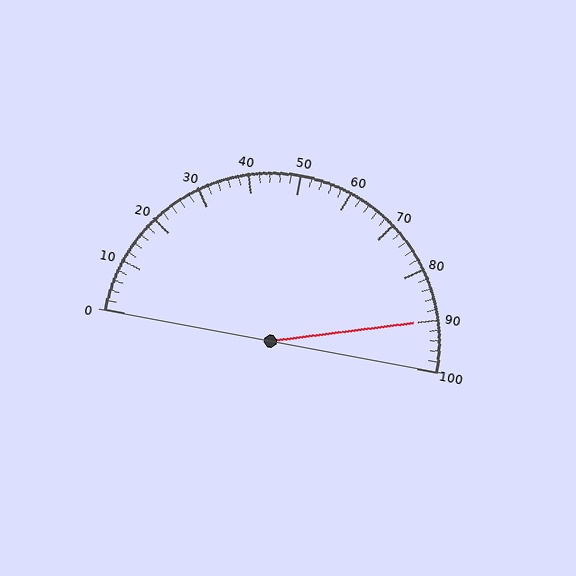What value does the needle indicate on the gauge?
The needle indicates approximately 90.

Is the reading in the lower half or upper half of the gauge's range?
The reading is in the upper half of the range (0 to 100).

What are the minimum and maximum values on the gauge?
The gauge ranges from 0 to 100.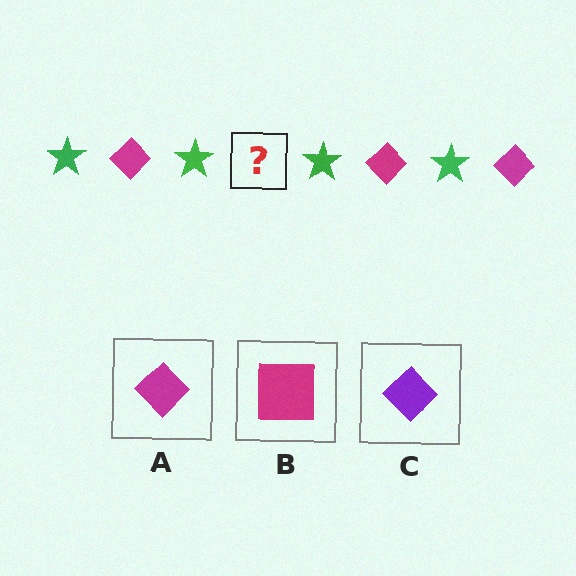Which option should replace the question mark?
Option A.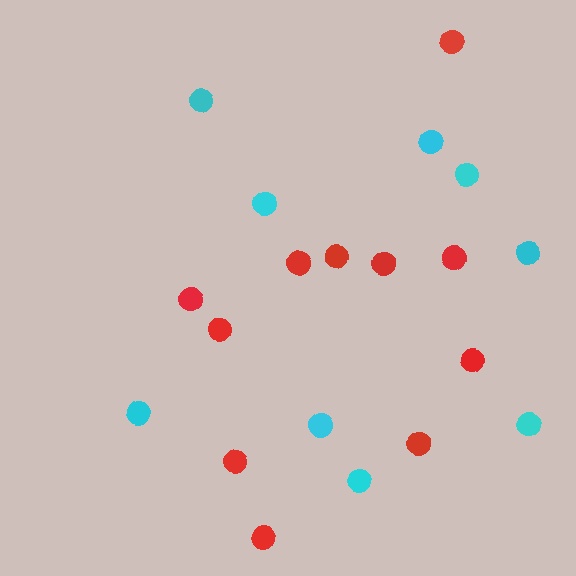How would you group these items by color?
There are 2 groups: one group of cyan circles (9) and one group of red circles (11).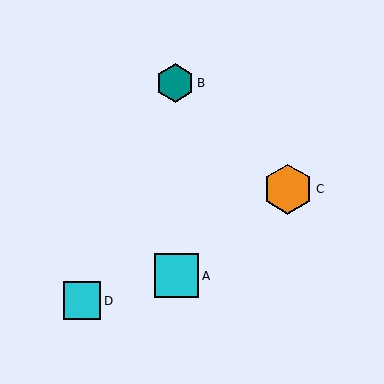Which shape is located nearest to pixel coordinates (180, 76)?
The teal hexagon (labeled B) at (175, 83) is nearest to that location.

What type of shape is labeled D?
Shape D is a cyan square.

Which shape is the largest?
The orange hexagon (labeled C) is the largest.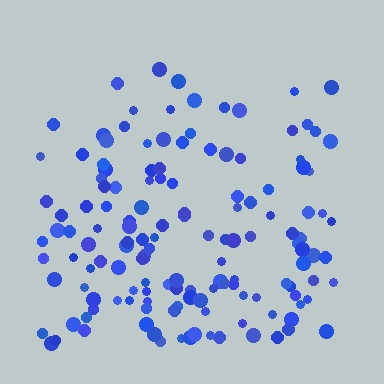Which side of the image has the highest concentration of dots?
The bottom.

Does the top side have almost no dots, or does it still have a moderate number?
Still a moderate number, just noticeably fewer than the bottom.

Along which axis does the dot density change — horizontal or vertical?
Vertical.